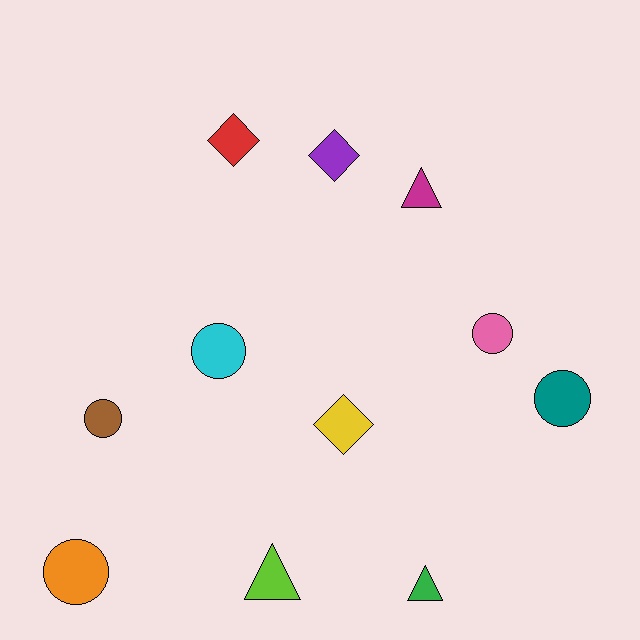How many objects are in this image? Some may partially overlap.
There are 11 objects.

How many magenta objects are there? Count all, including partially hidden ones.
There is 1 magenta object.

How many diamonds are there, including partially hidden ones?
There are 3 diamonds.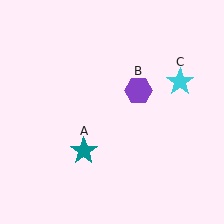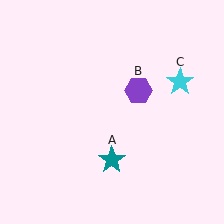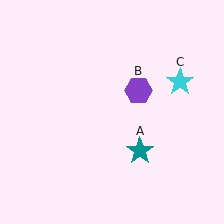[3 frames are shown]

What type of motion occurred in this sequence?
The teal star (object A) rotated counterclockwise around the center of the scene.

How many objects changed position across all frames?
1 object changed position: teal star (object A).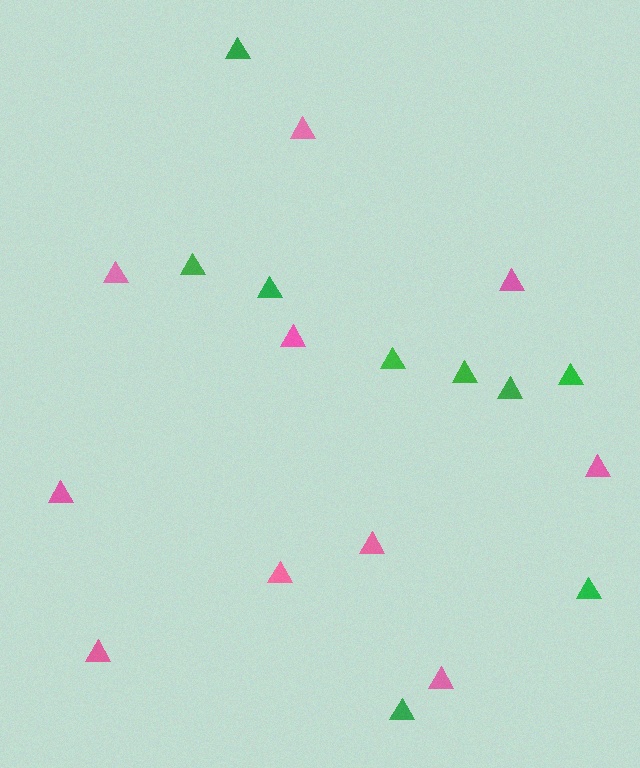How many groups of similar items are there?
There are 2 groups: one group of green triangles (9) and one group of pink triangles (10).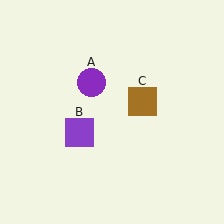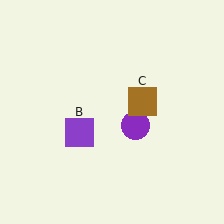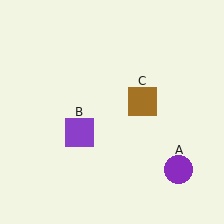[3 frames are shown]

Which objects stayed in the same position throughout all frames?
Purple square (object B) and brown square (object C) remained stationary.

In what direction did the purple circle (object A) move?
The purple circle (object A) moved down and to the right.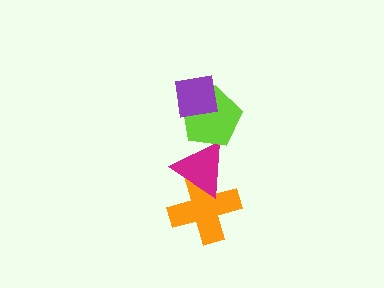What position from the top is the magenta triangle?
The magenta triangle is 3rd from the top.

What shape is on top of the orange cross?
The magenta triangle is on top of the orange cross.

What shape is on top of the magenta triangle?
The lime pentagon is on top of the magenta triangle.